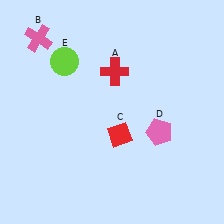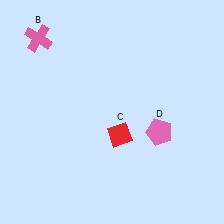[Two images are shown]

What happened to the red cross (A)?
The red cross (A) was removed in Image 2. It was in the top-right area of Image 1.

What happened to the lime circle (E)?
The lime circle (E) was removed in Image 2. It was in the top-left area of Image 1.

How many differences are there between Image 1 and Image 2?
There are 2 differences between the two images.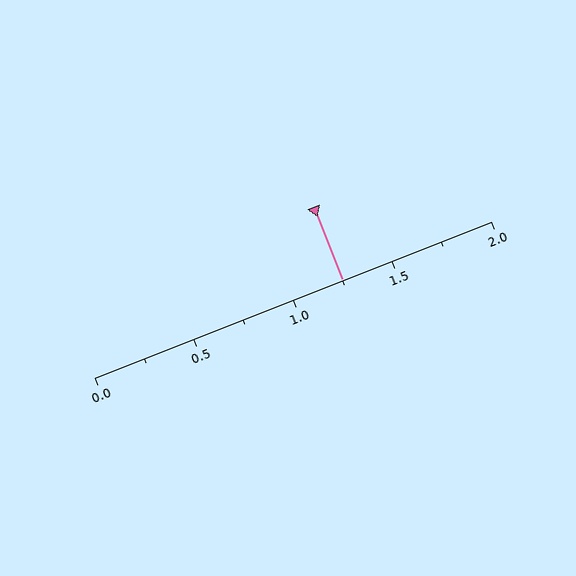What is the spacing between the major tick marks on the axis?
The major ticks are spaced 0.5 apart.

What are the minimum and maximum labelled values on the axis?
The axis runs from 0.0 to 2.0.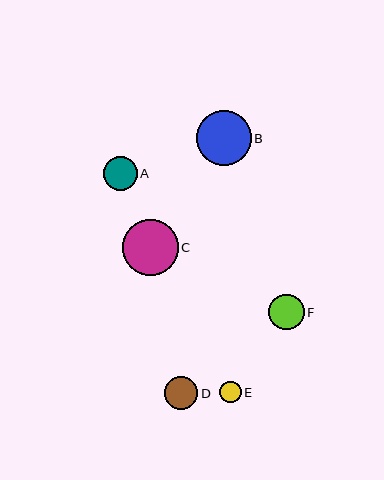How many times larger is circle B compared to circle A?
Circle B is approximately 1.6 times the size of circle A.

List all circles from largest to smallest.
From largest to smallest: C, B, F, A, D, E.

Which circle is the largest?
Circle C is the largest with a size of approximately 56 pixels.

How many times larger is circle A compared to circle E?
Circle A is approximately 1.6 times the size of circle E.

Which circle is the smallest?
Circle E is the smallest with a size of approximately 22 pixels.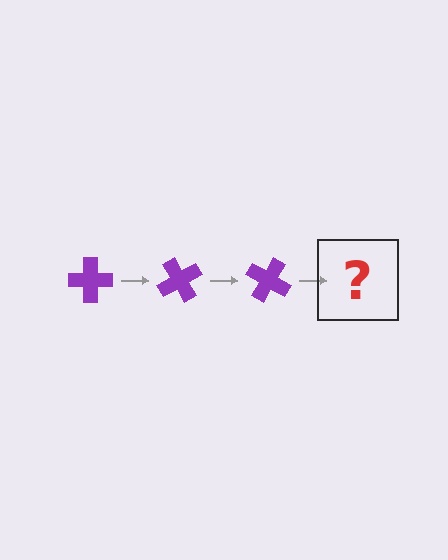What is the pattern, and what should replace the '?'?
The pattern is that the cross rotates 60 degrees each step. The '?' should be a purple cross rotated 180 degrees.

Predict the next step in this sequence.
The next step is a purple cross rotated 180 degrees.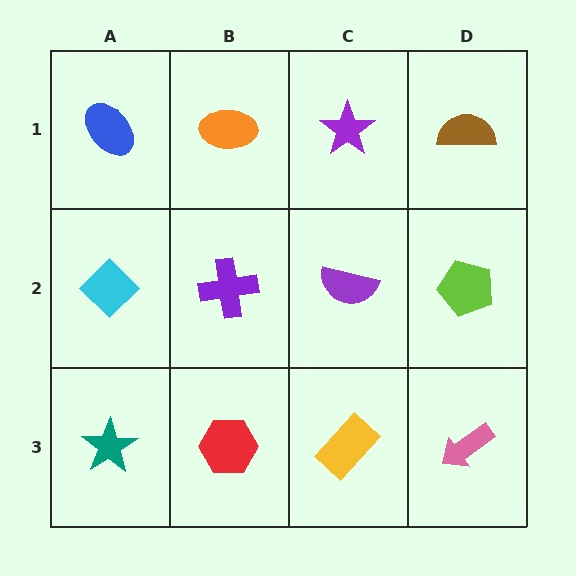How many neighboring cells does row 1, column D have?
2.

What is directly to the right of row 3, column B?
A yellow rectangle.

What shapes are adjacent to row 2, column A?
A blue ellipse (row 1, column A), a teal star (row 3, column A), a purple cross (row 2, column B).